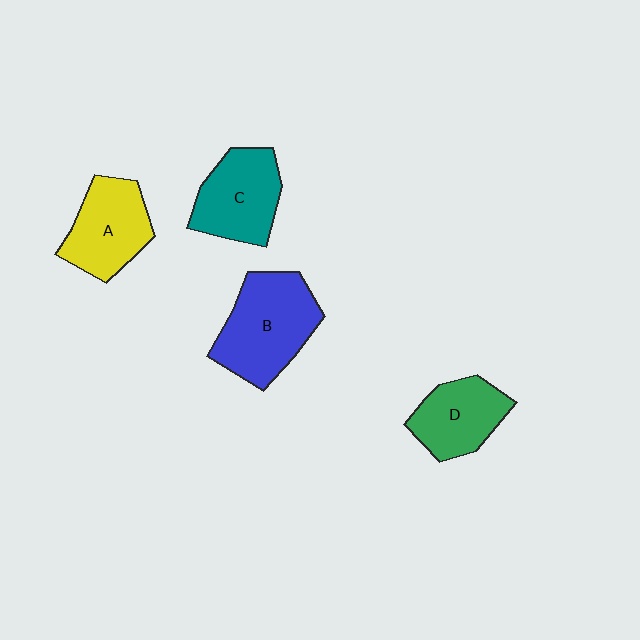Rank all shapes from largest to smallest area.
From largest to smallest: B (blue), C (teal), A (yellow), D (green).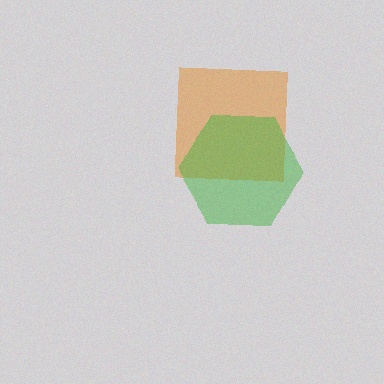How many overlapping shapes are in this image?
There are 2 overlapping shapes in the image.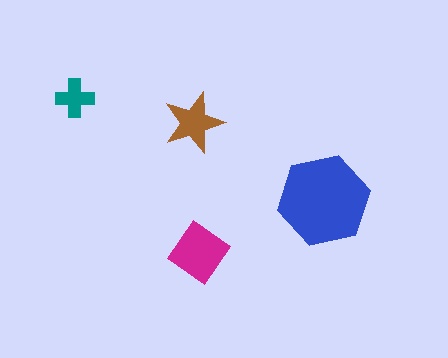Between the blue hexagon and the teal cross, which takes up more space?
The blue hexagon.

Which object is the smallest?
The teal cross.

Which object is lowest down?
The magenta diamond is bottommost.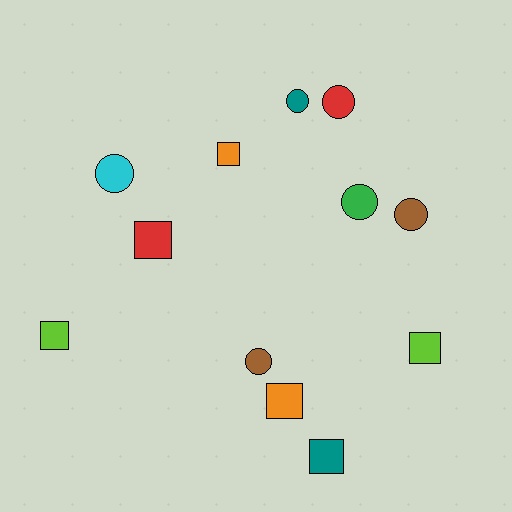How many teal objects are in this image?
There are 2 teal objects.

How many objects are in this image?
There are 12 objects.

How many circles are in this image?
There are 6 circles.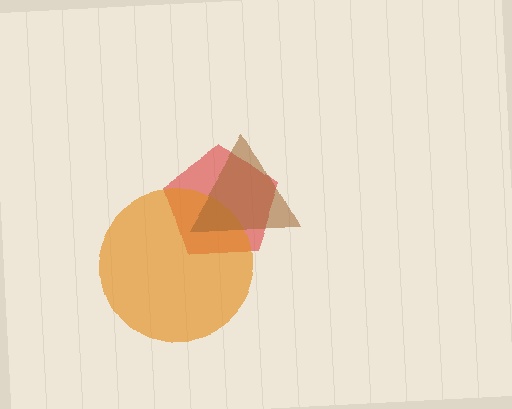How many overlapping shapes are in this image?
There are 3 overlapping shapes in the image.